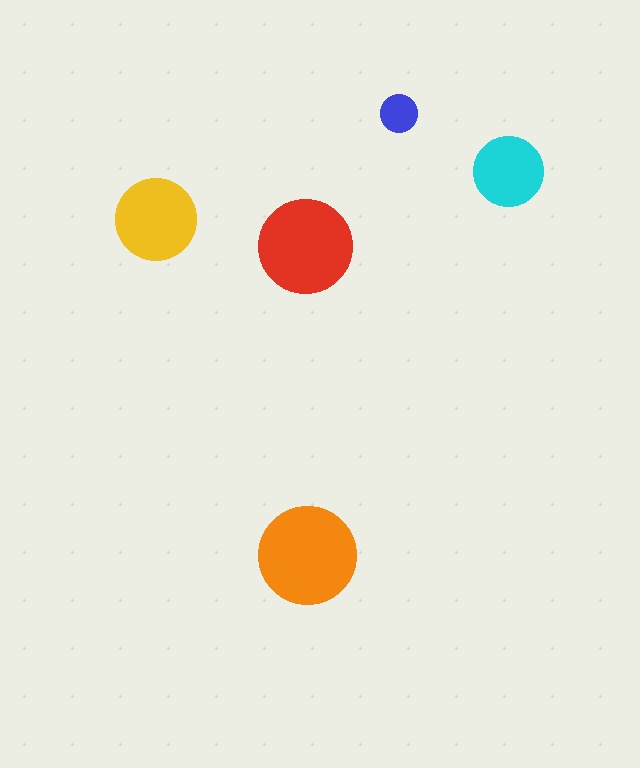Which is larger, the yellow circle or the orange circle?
The orange one.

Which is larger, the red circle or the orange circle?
The orange one.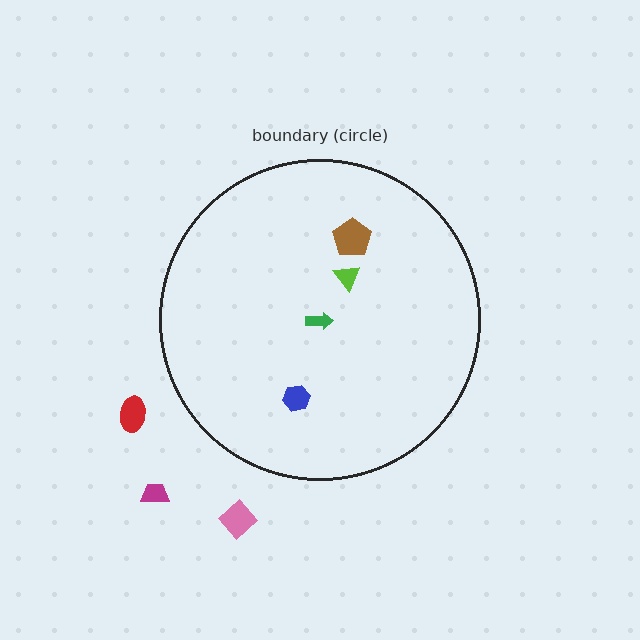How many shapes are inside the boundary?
4 inside, 3 outside.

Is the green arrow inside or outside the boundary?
Inside.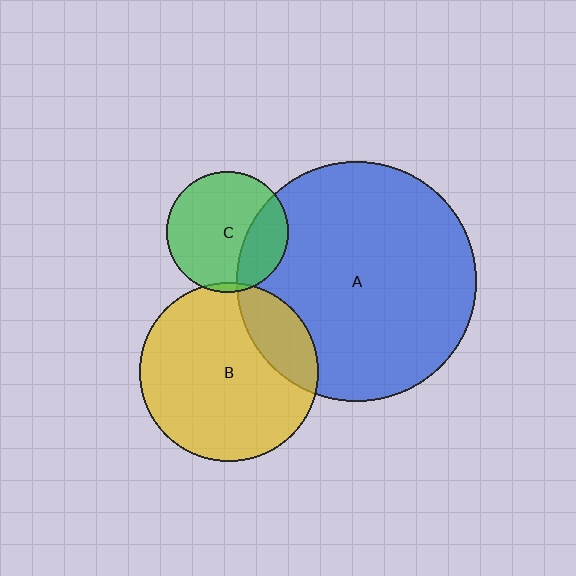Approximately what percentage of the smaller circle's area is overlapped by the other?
Approximately 5%.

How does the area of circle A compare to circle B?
Approximately 1.8 times.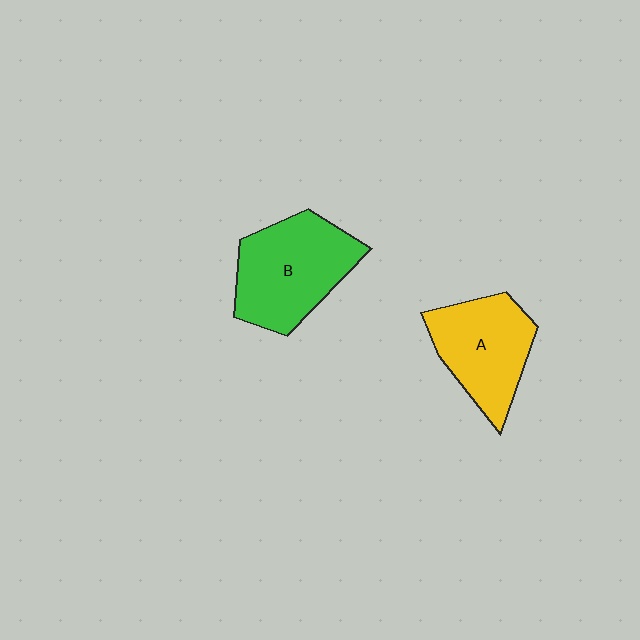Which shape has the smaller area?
Shape A (yellow).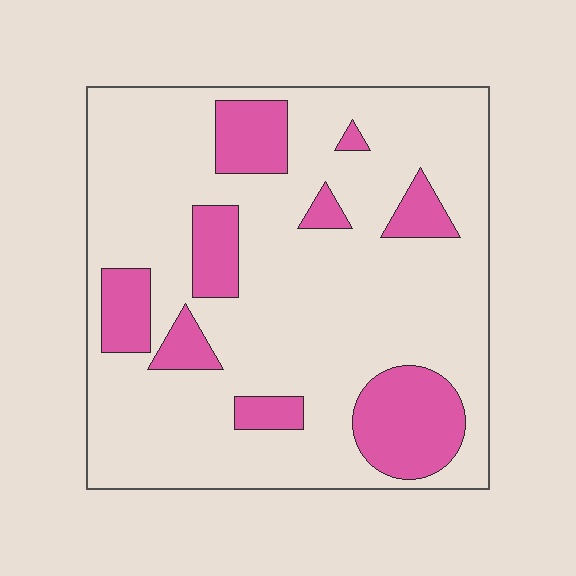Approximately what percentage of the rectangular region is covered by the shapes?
Approximately 20%.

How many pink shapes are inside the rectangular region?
9.